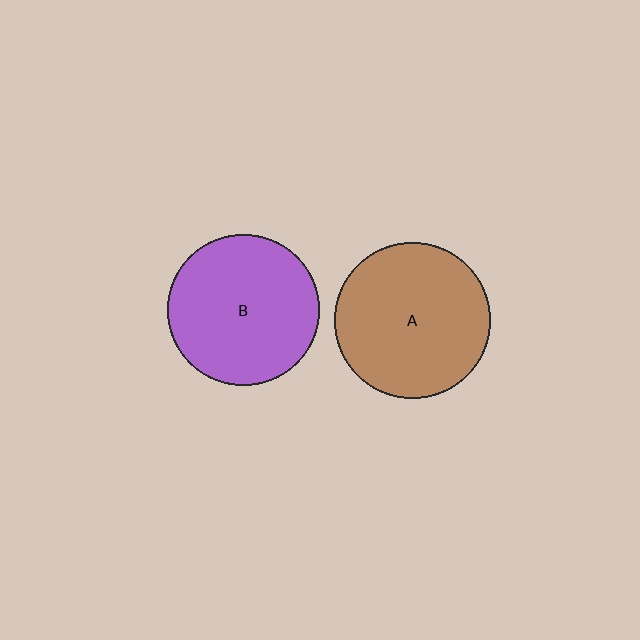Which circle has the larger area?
Circle A (brown).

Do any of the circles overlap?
No, none of the circles overlap.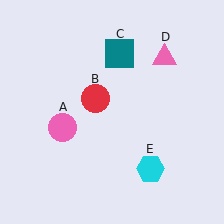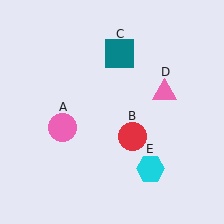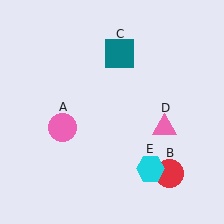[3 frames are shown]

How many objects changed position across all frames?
2 objects changed position: red circle (object B), pink triangle (object D).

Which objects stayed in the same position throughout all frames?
Pink circle (object A) and teal square (object C) and cyan hexagon (object E) remained stationary.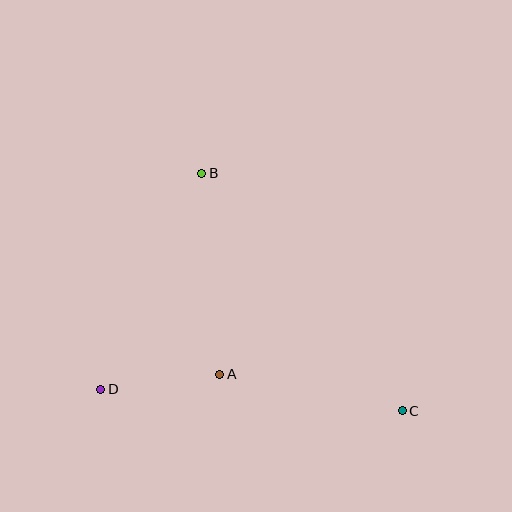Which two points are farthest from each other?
Points B and C are farthest from each other.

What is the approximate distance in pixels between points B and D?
The distance between B and D is approximately 239 pixels.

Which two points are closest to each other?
Points A and D are closest to each other.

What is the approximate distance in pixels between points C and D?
The distance between C and D is approximately 302 pixels.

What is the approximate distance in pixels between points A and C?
The distance between A and C is approximately 186 pixels.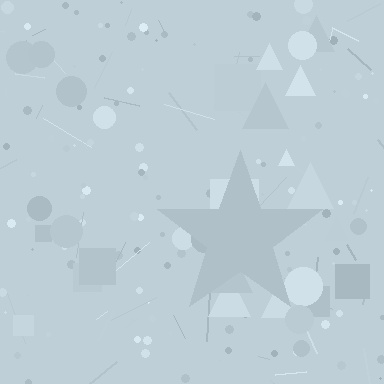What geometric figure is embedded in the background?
A star is embedded in the background.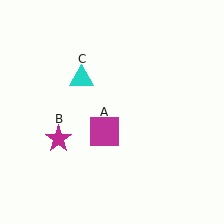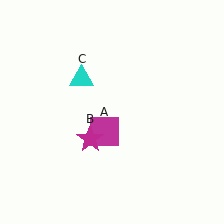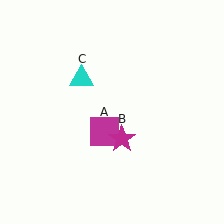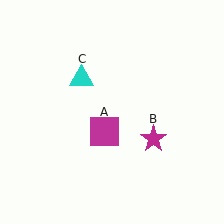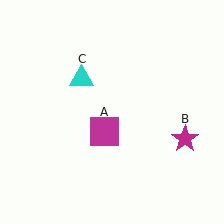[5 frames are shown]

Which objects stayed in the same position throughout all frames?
Magenta square (object A) and cyan triangle (object C) remained stationary.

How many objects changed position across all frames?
1 object changed position: magenta star (object B).